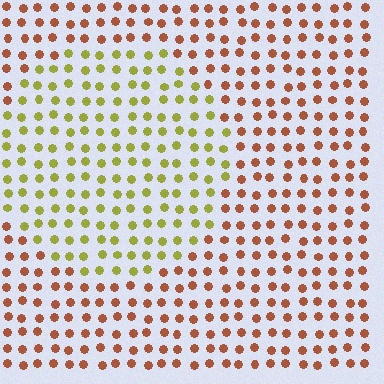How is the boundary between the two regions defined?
The boundary is defined purely by a slight shift in hue (about 54 degrees). Spacing, size, and orientation are identical on both sides.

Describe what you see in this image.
The image is filled with small brown elements in a uniform arrangement. A circle-shaped region is visible where the elements are tinted to a slightly different hue, forming a subtle color boundary.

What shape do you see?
I see a circle.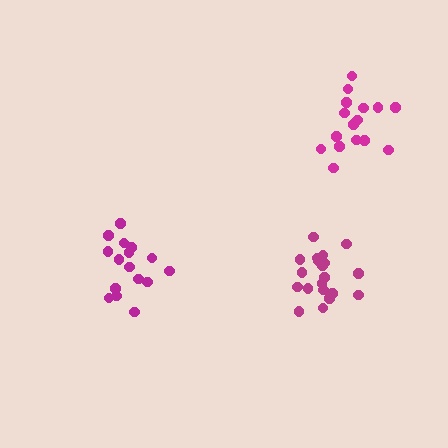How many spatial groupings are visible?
There are 3 spatial groupings.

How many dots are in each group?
Group 1: 20 dots, Group 2: 16 dots, Group 3: 16 dots (52 total).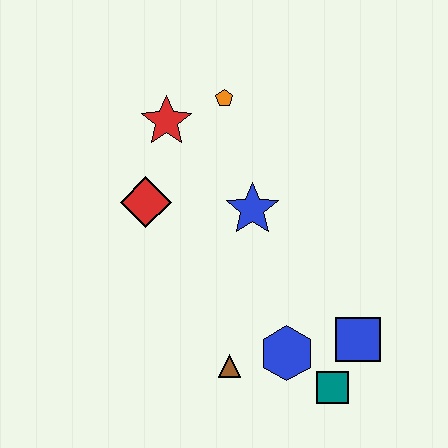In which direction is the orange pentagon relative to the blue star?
The orange pentagon is above the blue star.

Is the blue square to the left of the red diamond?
No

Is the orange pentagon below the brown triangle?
No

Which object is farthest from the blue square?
The red star is farthest from the blue square.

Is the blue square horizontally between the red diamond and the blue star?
No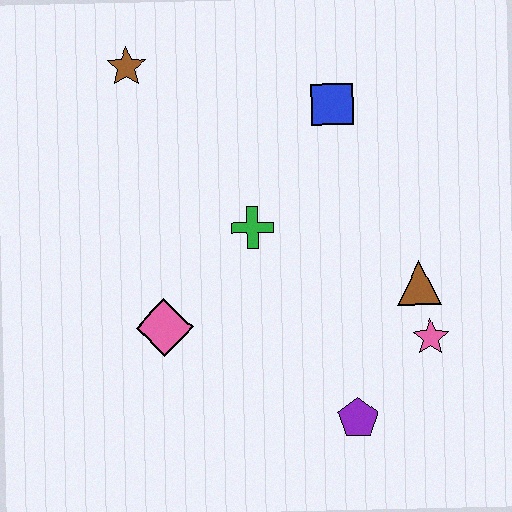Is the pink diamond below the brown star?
Yes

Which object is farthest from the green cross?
The purple pentagon is farthest from the green cross.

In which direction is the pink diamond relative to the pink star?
The pink diamond is to the left of the pink star.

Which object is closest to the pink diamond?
The green cross is closest to the pink diamond.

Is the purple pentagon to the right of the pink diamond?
Yes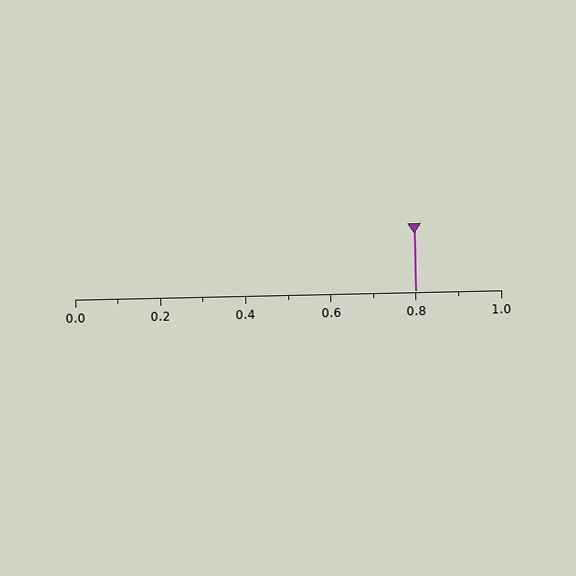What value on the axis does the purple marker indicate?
The marker indicates approximately 0.8.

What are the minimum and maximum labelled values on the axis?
The axis runs from 0.0 to 1.0.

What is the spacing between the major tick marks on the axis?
The major ticks are spaced 0.2 apart.